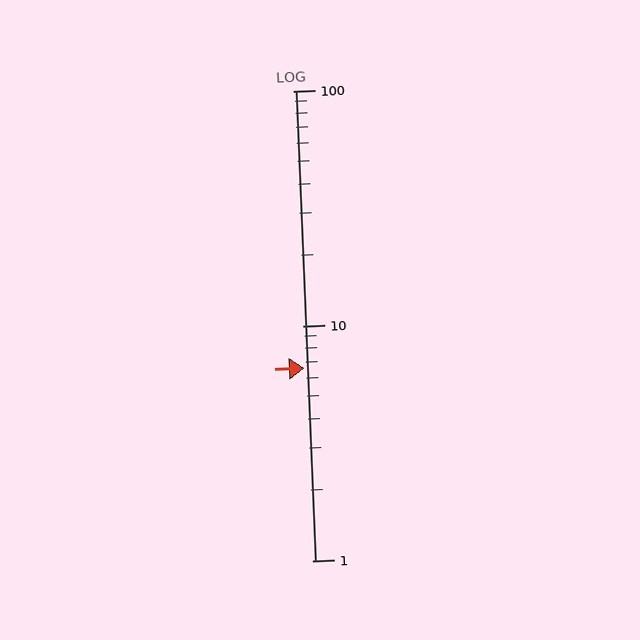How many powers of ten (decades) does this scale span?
The scale spans 2 decades, from 1 to 100.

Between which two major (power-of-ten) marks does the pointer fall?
The pointer is between 1 and 10.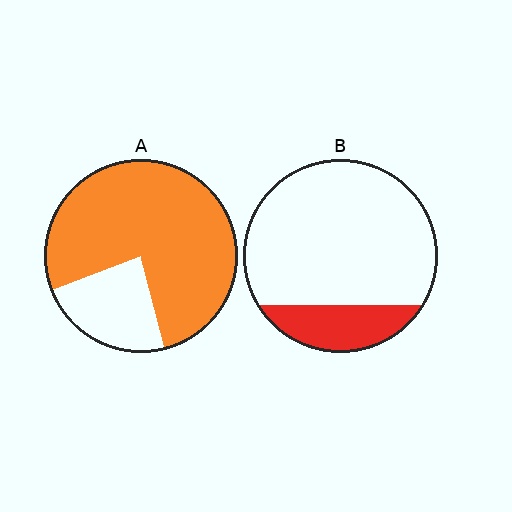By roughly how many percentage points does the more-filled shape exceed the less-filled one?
By roughly 60 percentage points (A over B).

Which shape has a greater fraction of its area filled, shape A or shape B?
Shape A.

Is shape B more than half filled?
No.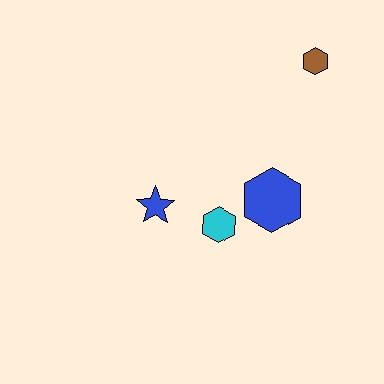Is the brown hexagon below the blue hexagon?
No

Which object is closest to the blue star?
The cyan hexagon is closest to the blue star.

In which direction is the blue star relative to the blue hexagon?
The blue star is to the left of the blue hexagon.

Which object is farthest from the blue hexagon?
The brown hexagon is farthest from the blue hexagon.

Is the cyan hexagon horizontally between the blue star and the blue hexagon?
Yes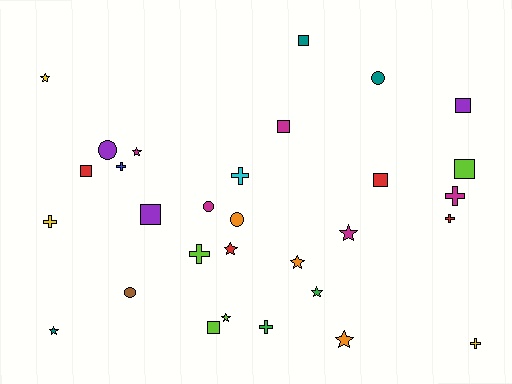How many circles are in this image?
There are 5 circles.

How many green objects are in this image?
There are 2 green objects.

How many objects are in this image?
There are 30 objects.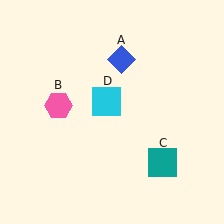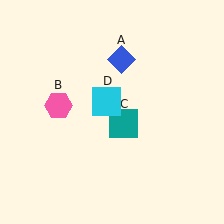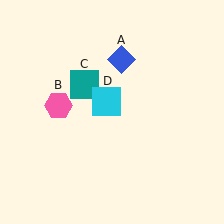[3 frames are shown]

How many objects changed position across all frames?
1 object changed position: teal square (object C).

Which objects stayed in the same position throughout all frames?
Blue diamond (object A) and pink hexagon (object B) and cyan square (object D) remained stationary.